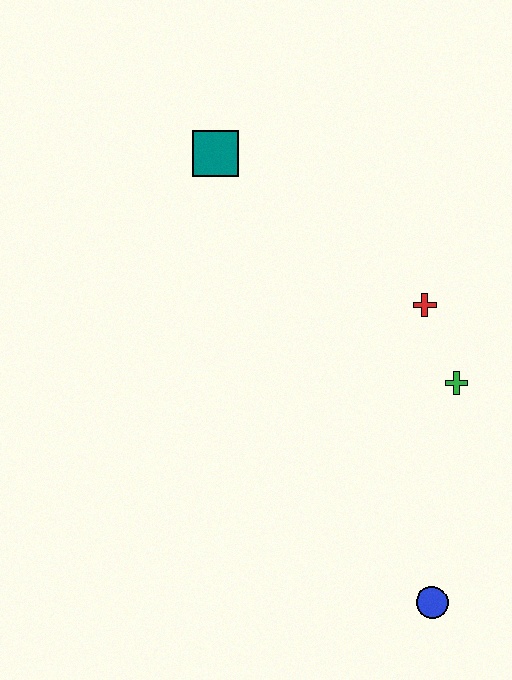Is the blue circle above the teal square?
No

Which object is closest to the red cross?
The green cross is closest to the red cross.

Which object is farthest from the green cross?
The teal square is farthest from the green cross.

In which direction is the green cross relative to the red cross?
The green cross is below the red cross.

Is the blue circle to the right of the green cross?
No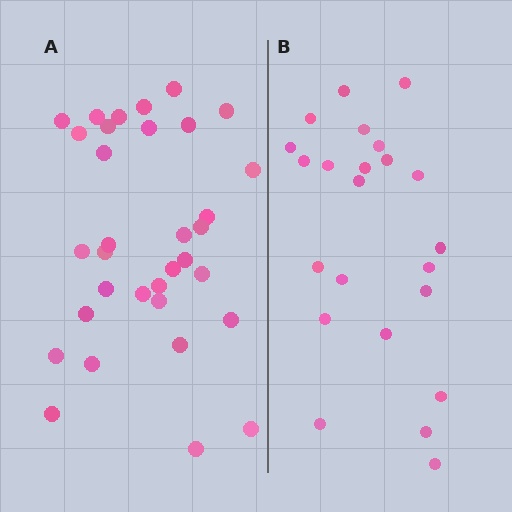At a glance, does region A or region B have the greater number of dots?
Region A (the left region) has more dots.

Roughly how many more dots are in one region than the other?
Region A has roughly 10 or so more dots than region B.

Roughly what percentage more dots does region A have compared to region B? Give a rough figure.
About 45% more.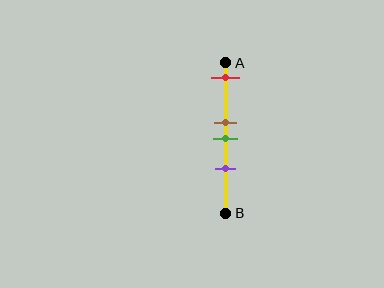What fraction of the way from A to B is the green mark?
The green mark is approximately 50% (0.5) of the way from A to B.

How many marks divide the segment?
There are 4 marks dividing the segment.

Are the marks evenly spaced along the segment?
No, the marks are not evenly spaced.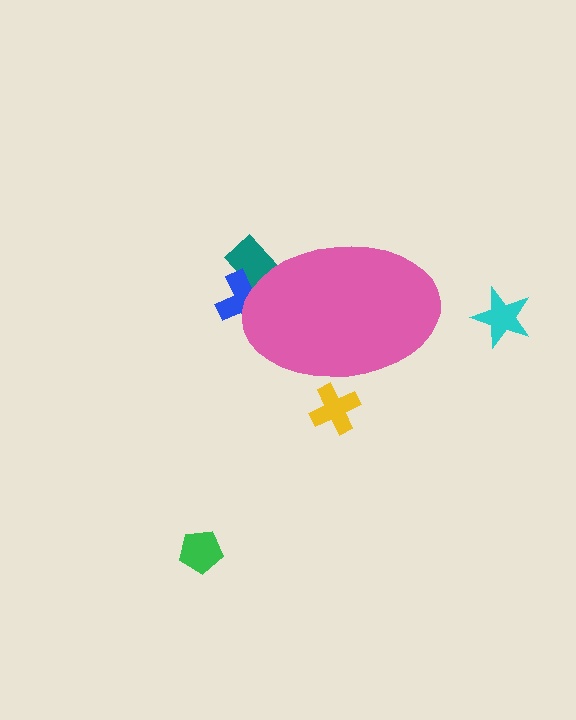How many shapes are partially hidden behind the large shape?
3 shapes are partially hidden.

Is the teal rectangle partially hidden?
Yes, the teal rectangle is partially hidden behind the pink ellipse.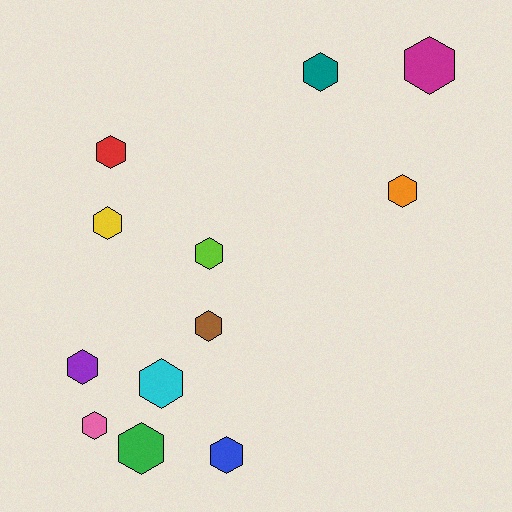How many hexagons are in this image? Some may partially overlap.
There are 12 hexagons.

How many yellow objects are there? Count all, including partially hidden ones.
There is 1 yellow object.